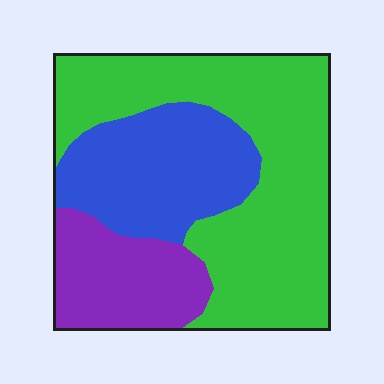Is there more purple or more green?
Green.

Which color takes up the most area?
Green, at roughly 55%.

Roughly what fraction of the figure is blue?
Blue covers 27% of the figure.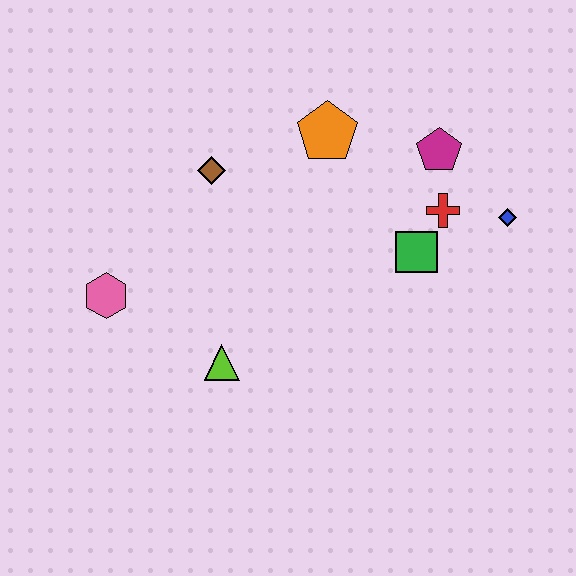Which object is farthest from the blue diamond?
The pink hexagon is farthest from the blue diamond.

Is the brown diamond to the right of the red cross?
No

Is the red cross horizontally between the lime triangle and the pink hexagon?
No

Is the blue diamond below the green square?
No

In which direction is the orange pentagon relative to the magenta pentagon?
The orange pentagon is to the left of the magenta pentagon.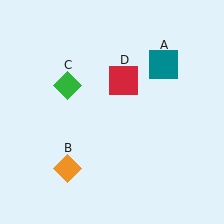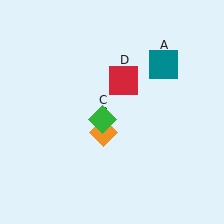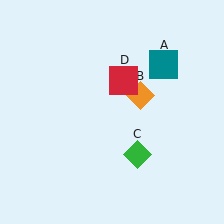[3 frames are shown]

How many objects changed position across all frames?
2 objects changed position: orange diamond (object B), green diamond (object C).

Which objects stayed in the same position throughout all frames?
Teal square (object A) and red square (object D) remained stationary.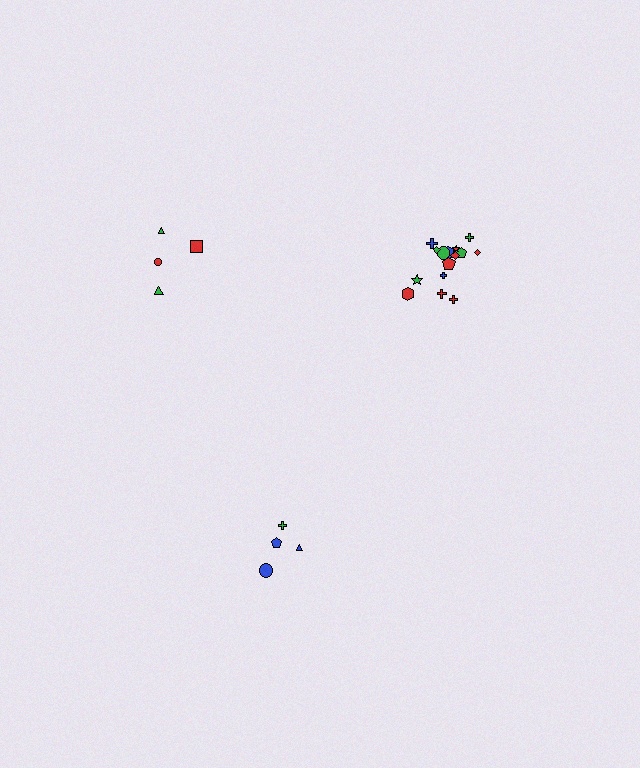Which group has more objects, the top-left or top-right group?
The top-right group.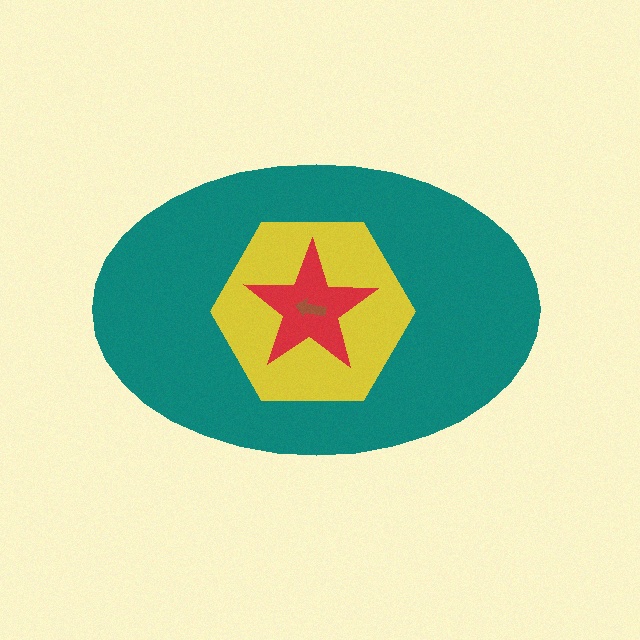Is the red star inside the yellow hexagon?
Yes.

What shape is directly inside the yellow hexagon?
The red star.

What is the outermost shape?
The teal ellipse.